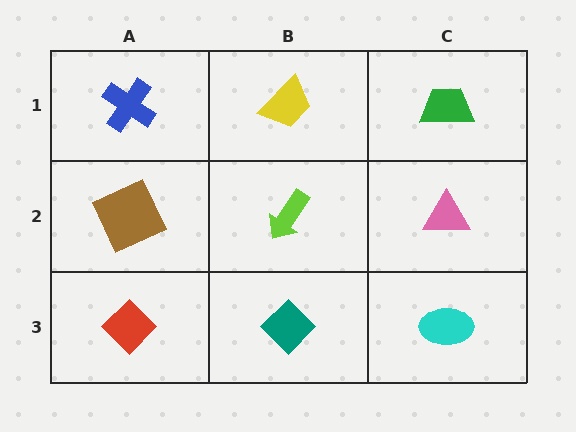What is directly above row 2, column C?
A green trapezoid.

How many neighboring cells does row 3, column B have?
3.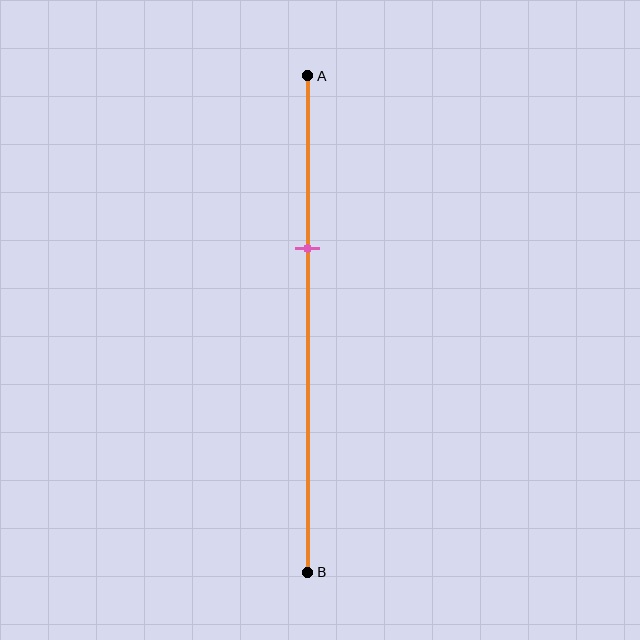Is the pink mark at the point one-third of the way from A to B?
Yes, the mark is approximately at the one-third point.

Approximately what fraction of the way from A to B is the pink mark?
The pink mark is approximately 35% of the way from A to B.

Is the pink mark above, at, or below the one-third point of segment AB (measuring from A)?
The pink mark is approximately at the one-third point of segment AB.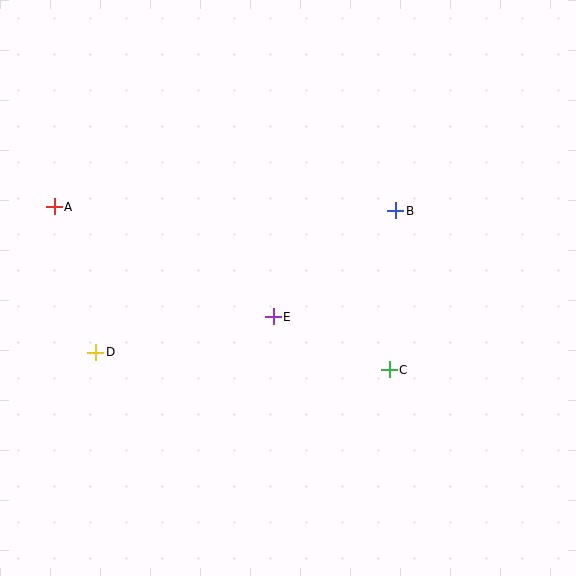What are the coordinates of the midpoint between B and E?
The midpoint between B and E is at (334, 264).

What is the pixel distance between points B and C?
The distance between B and C is 159 pixels.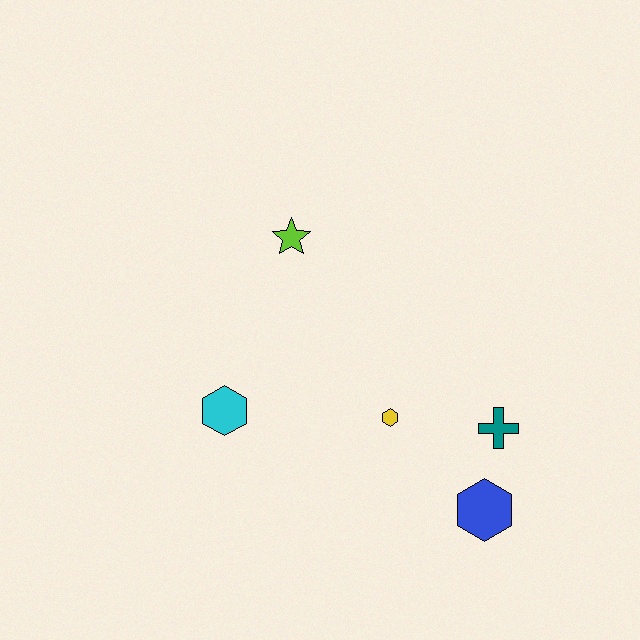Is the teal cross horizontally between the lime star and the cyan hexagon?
No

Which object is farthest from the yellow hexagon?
The lime star is farthest from the yellow hexagon.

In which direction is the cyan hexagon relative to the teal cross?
The cyan hexagon is to the left of the teal cross.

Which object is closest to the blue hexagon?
The teal cross is closest to the blue hexagon.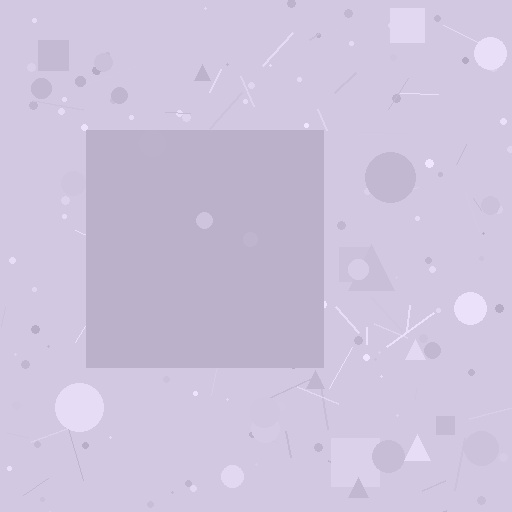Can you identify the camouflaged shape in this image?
The camouflaged shape is a square.